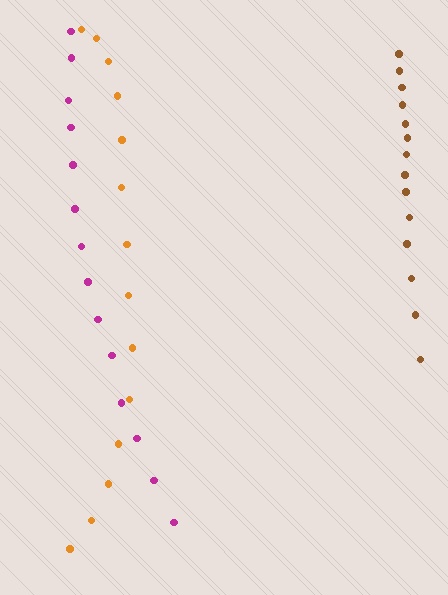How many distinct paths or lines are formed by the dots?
There are 3 distinct paths.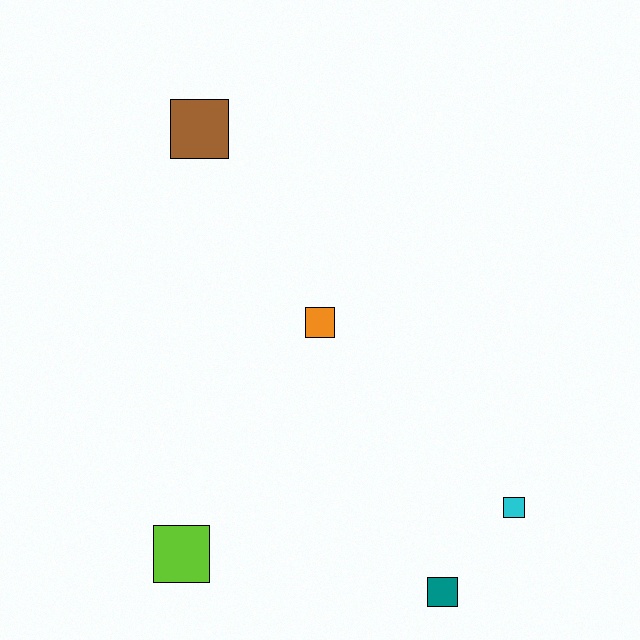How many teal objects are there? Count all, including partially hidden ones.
There is 1 teal object.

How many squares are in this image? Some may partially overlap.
There are 5 squares.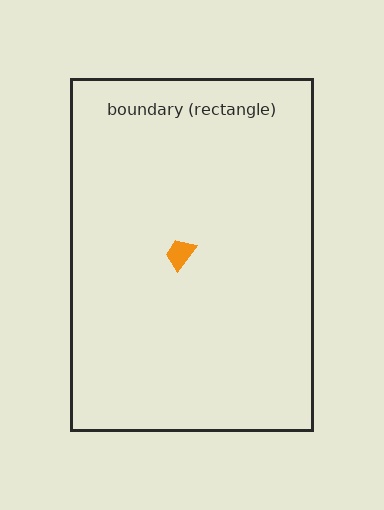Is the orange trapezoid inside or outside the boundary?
Inside.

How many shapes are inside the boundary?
1 inside, 0 outside.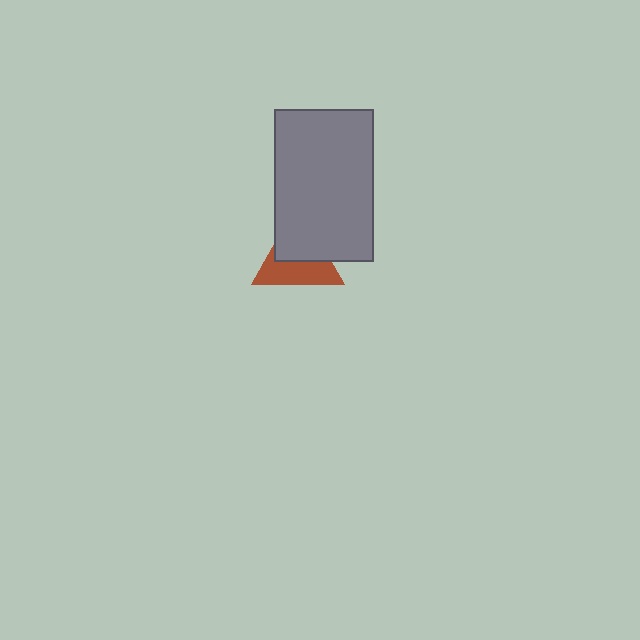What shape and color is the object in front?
The object in front is a gray rectangle.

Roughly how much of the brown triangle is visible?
About half of it is visible (roughly 51%).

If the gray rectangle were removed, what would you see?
You would see the complete brown triangle.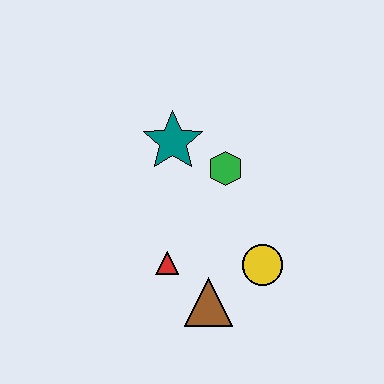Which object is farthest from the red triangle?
The teal star is farthest from the red triangle.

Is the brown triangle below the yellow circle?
Yes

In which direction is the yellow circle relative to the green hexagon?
The yellow circle is below the green hexagon.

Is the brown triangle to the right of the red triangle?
Yes